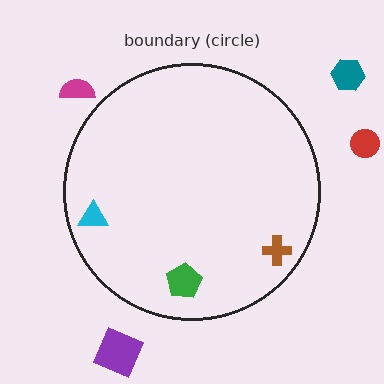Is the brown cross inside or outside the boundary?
Inside.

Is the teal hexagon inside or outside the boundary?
Outside.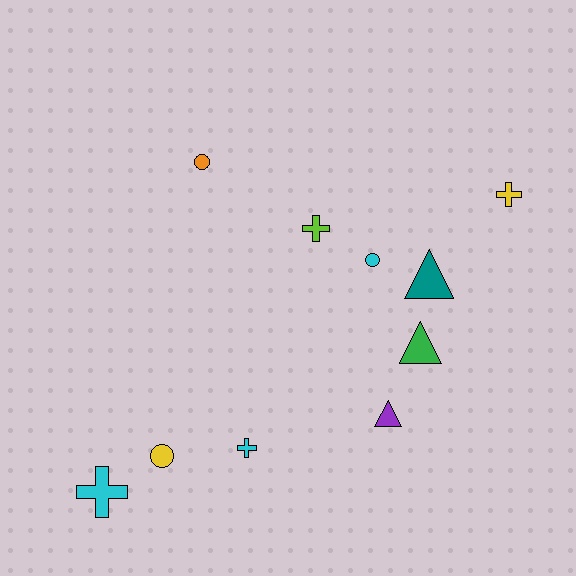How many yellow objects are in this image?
There are 2 yellow objects.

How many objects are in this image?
There are 10 objects.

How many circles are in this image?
There are 3 circles.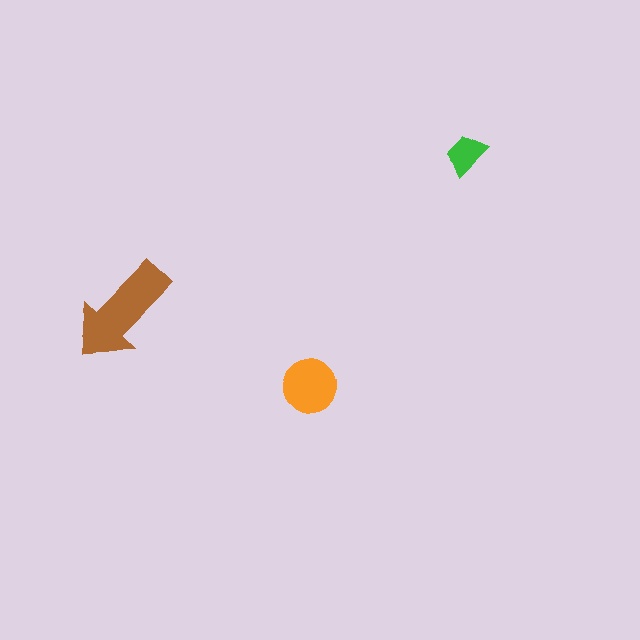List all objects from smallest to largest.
The green trapezoid, the orange circle, the brown arrow.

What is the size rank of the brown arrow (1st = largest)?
1st.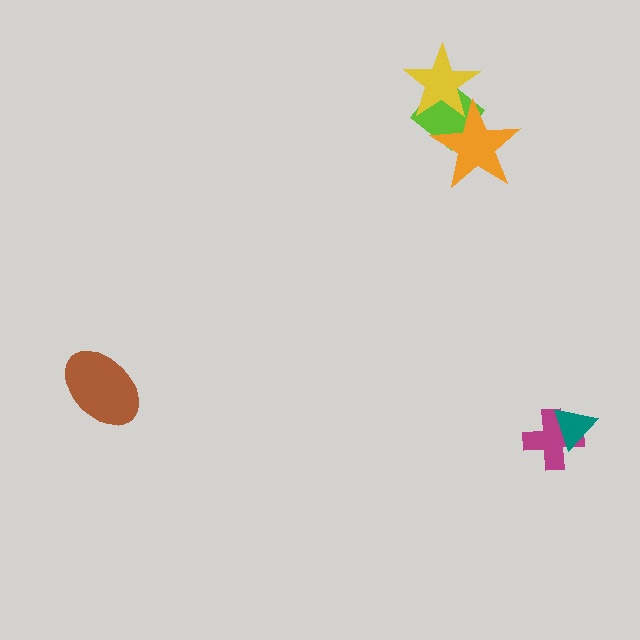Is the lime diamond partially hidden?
Yes, it is partially covered by another shape.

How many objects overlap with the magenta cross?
1 object overlaps with the magenta cross.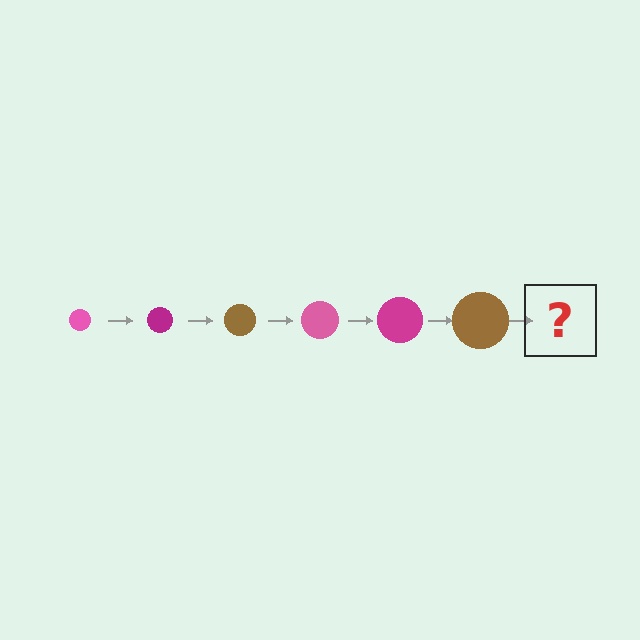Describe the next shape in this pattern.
It should be a pink circle, larger than the previous one.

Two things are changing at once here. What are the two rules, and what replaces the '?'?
The two rules are that the circle grows larger each step and the color cycles through pink, magenta, and brown. The '?' should be a pink circle, larger than the previous one.